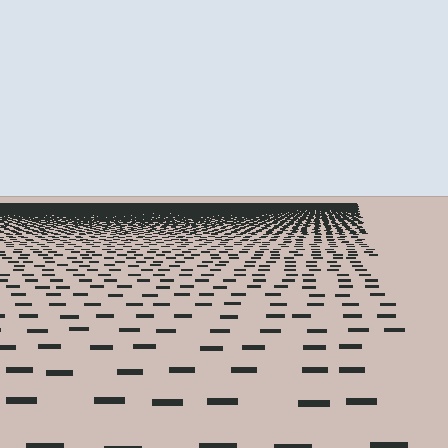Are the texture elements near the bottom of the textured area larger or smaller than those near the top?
Larger. Near the bottom, elements are closer to the viewer and appear at a bigger on-screen size.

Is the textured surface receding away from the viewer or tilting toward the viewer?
The surface is receding away from the viewer. Texture elements get smaller and denser toward the top.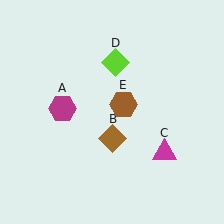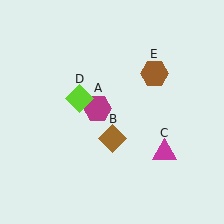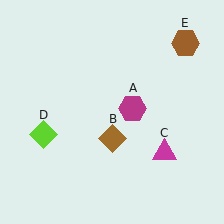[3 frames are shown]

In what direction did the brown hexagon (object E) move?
The brown hexagon (object E) moved up and to the right.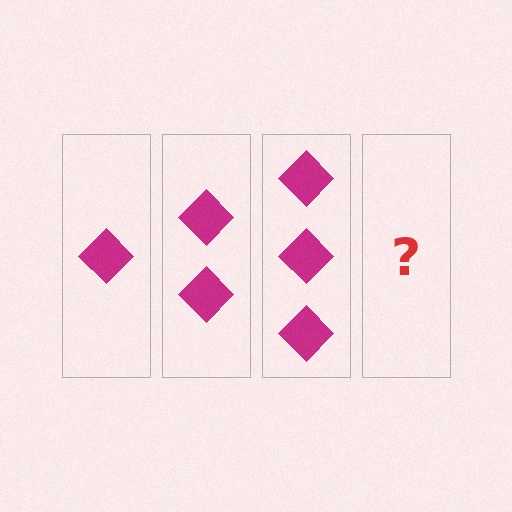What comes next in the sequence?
The next element should be 4 diamonds.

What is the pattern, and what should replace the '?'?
The pattern is that each step adds one more diamond. The '?' should be 4 diamonds.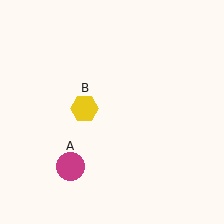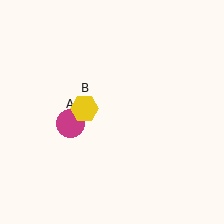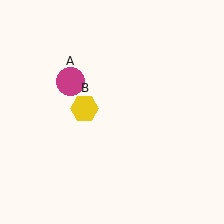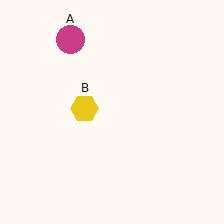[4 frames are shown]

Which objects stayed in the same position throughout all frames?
Yellow hexagon (object B) remained stationary.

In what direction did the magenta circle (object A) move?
The magenta circle (object A) moved up.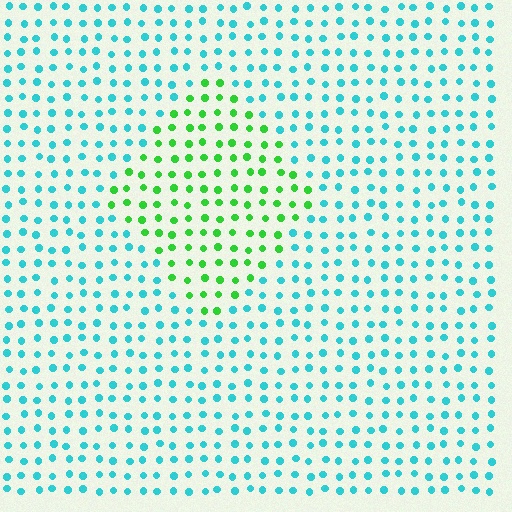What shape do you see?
I see a diamond.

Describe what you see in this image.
The image is filled with small cyan elements in a uniform arrangement. A diamond-shaped region is visible where the elements are tinted to a slightly different hue, forming a subtle color boundary.